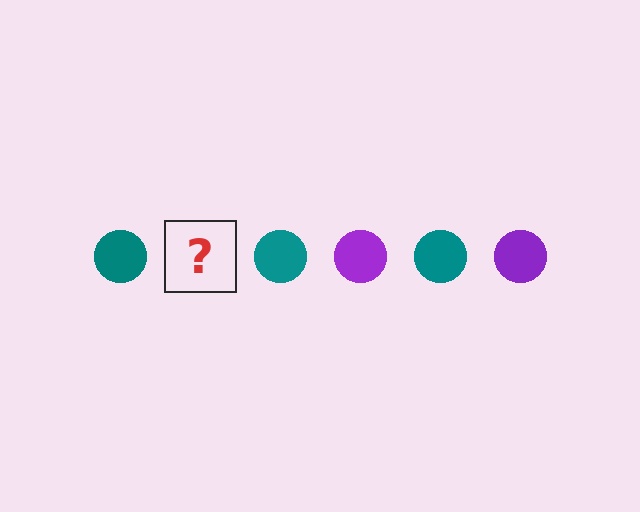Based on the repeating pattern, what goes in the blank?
The blank should be a purple circle.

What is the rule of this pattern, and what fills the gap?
The rule is that the pattern cycles through teal, purple circles. The gap should be filled with a purple circle.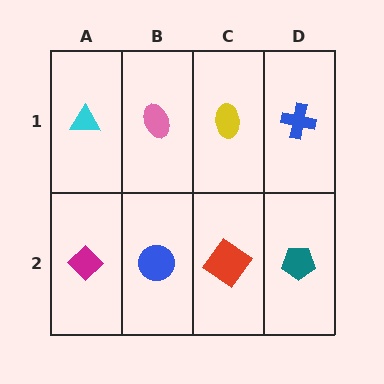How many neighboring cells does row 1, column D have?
2.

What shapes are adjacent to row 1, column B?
A blue circle (row 2, column B), a cyan triangle (row 1, column A), a yellow ellipse (row 1, column C).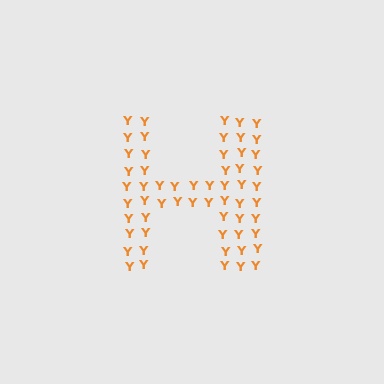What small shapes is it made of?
It is made of small letter Y's.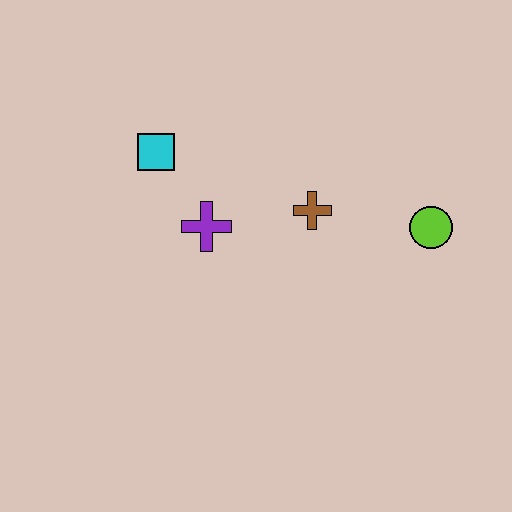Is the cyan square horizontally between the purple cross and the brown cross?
No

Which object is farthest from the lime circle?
The cyan square is farthest from the lime circle.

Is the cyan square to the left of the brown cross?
Yes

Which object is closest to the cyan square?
The purple cross is closest to the cyan square.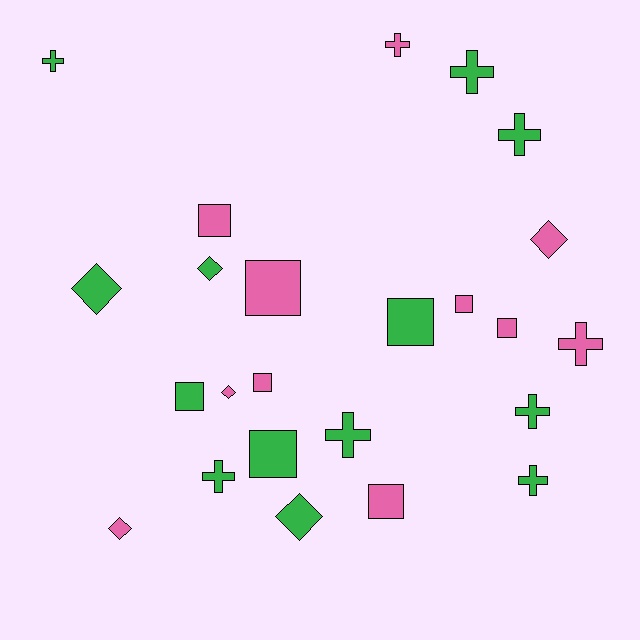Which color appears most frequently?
Green, with 13 objects.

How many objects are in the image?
There are 24 objects.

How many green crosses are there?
There are 7 green crosses.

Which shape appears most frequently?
Cross, with 9 objects.